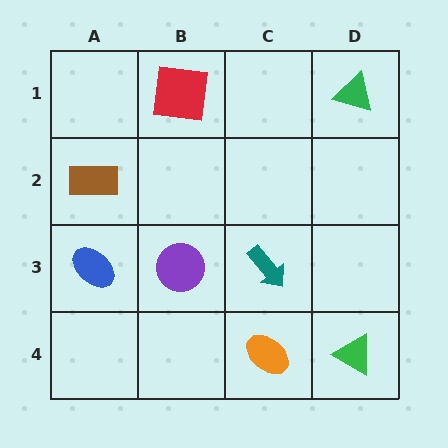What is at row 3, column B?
A purple circle.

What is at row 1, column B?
A red square.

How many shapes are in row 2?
1 shape.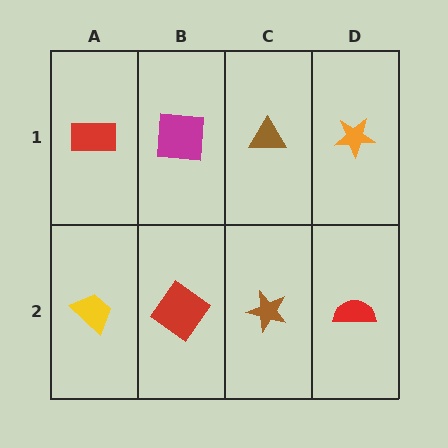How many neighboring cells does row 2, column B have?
3.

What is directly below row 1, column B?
A red diamond.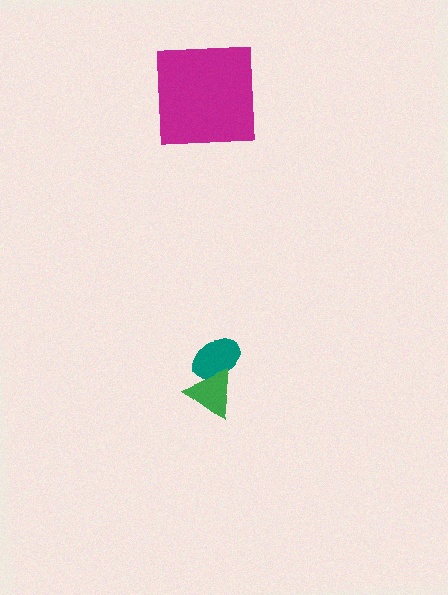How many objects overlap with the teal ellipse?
1 object overlaps with the teal ellipse.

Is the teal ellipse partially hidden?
Yes, it is partially covered by another shape.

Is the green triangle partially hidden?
No, no other shape covers it.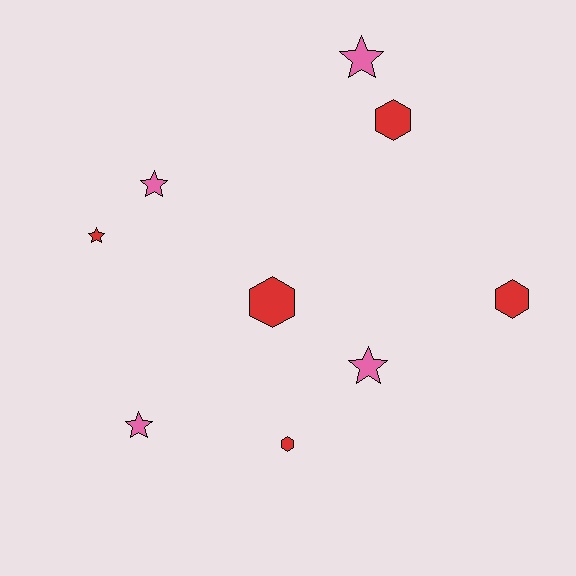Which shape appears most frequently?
Star, with 5 objects.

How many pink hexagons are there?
There are no pink hexagons.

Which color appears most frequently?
Red, with 5 objects.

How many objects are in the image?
There are 9 objects.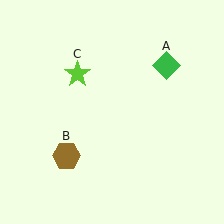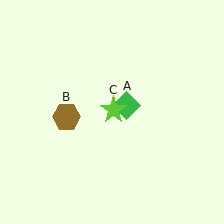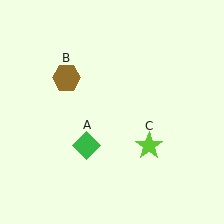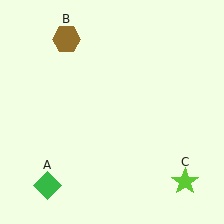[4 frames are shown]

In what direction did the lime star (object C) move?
The lime star (object C) moved down and to the right.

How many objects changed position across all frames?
3 objects changed position: green diamond (object A), brown hexagon (object B), lime star (object C).